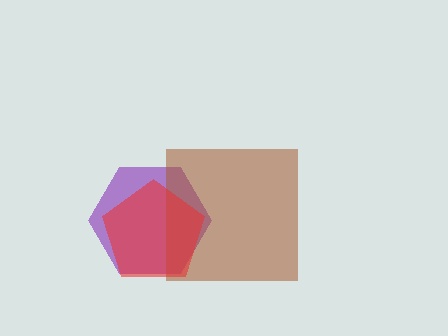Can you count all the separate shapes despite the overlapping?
Yes, there are 3 separate shapes.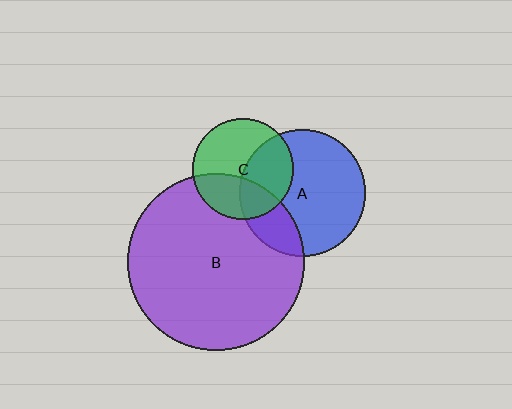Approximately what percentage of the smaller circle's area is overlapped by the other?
Approximately 40%.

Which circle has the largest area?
Circle B (purple).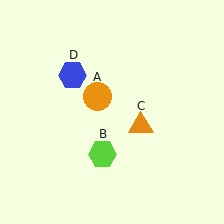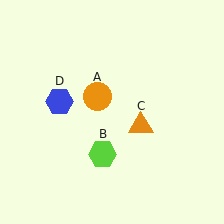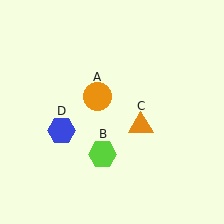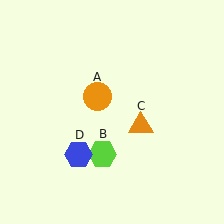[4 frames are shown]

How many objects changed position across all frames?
1 object changed position: blue hexagon (object D).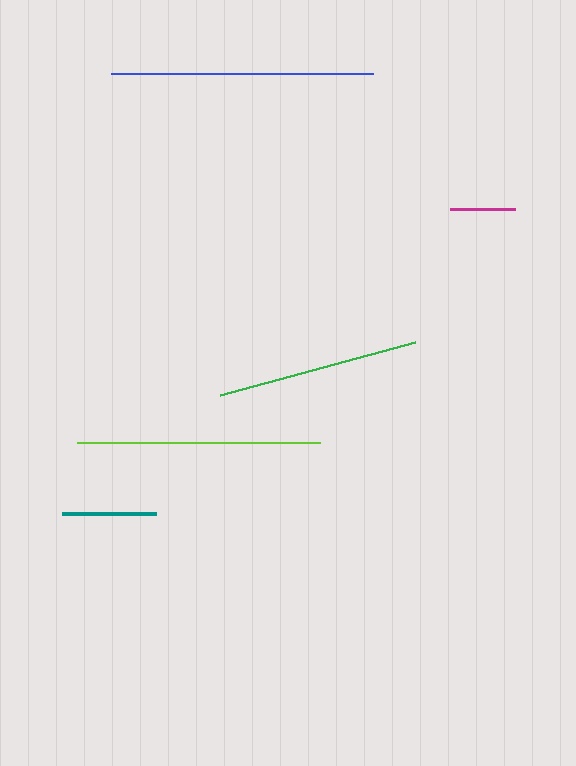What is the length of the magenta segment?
The magenta segment is approximately 64 pixels long.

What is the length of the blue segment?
The blue segment is approximately 261 pixels long.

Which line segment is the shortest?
The magenta line is the shortest at approximately 64 pixels.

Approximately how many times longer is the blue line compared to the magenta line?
The blue line is approximately 4.1 times the length of the magenta line.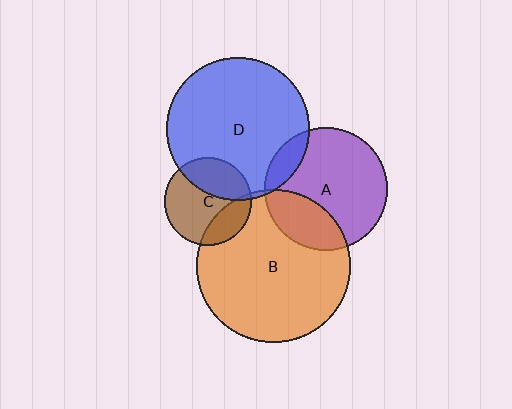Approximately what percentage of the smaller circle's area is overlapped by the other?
Approximately 10%.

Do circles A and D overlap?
Yes.